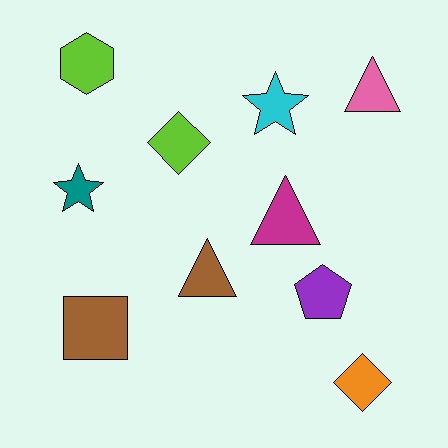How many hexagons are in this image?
There is 1 hexagon.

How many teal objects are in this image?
There is 1 teal object.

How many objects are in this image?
There are 10 objects.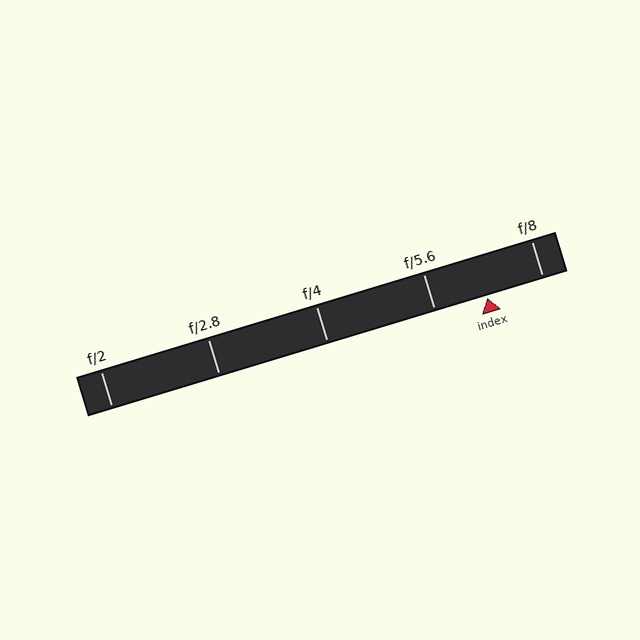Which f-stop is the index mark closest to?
The index mark is closest to f/5.6.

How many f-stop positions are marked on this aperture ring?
There are 5 f-stop positions marked.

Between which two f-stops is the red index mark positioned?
The index mark is between f/5.6 and f/8.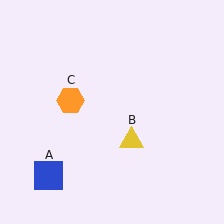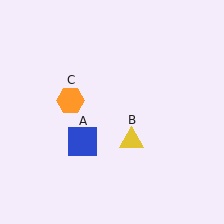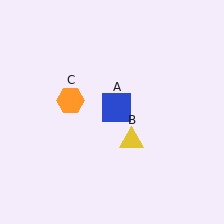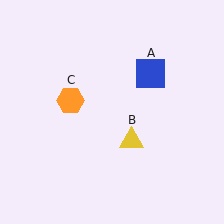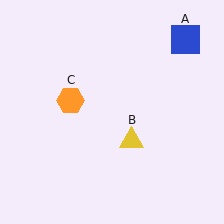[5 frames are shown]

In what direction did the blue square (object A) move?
The blue square (object A) moved up and to the right.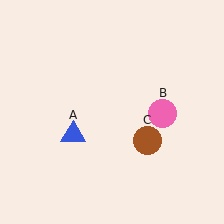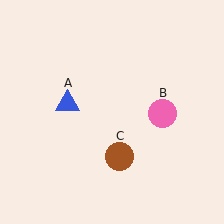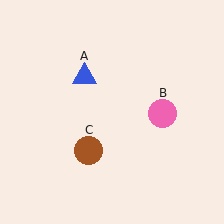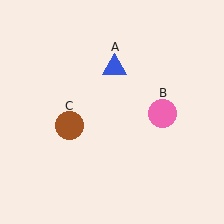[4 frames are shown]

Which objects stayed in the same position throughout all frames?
Pink circle (object B) remained stationary.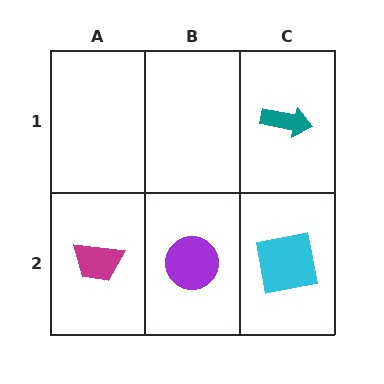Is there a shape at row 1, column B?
No, that cell is empty.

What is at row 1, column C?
A teal arrow.